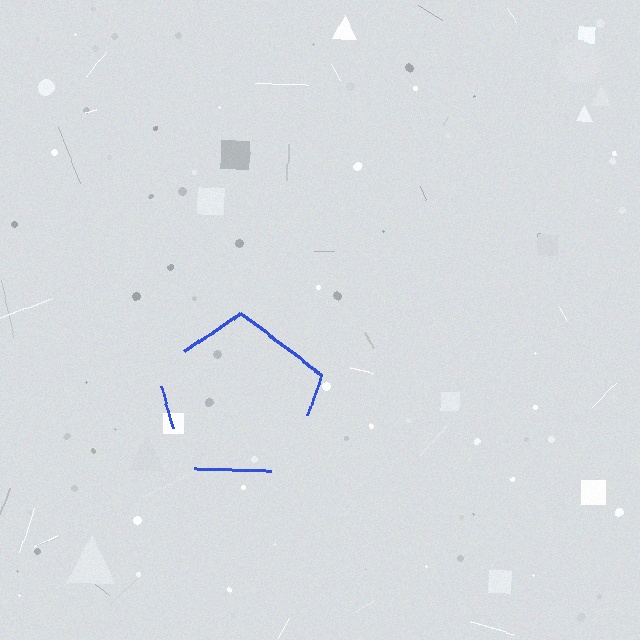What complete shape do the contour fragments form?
The contour fragments form a pentagon.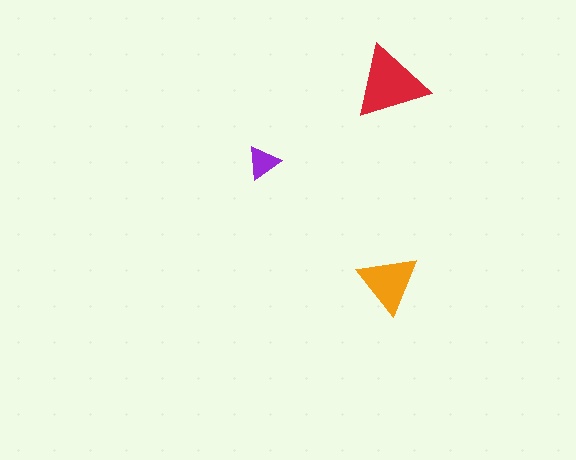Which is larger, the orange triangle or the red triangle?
The red one.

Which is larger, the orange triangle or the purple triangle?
The orange one.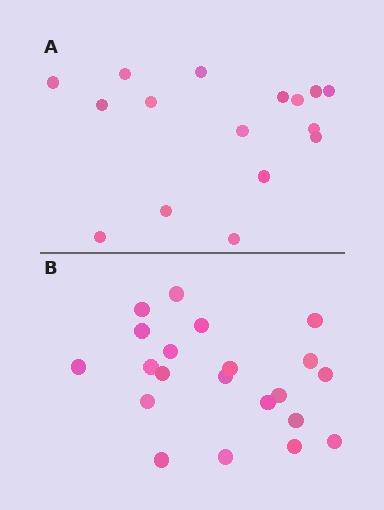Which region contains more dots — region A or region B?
Region B (the bottom region) has more dots.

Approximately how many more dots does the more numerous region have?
Region B has about 5 more dots than region A.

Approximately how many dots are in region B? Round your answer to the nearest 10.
About 20 dots. (The exact count is 21, which rounds to 20.)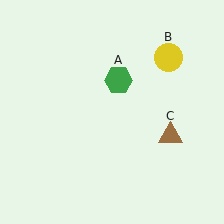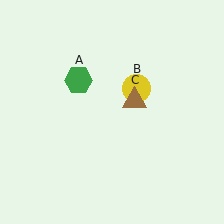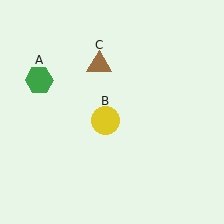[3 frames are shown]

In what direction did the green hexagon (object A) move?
The green hexagon (object A) moved left.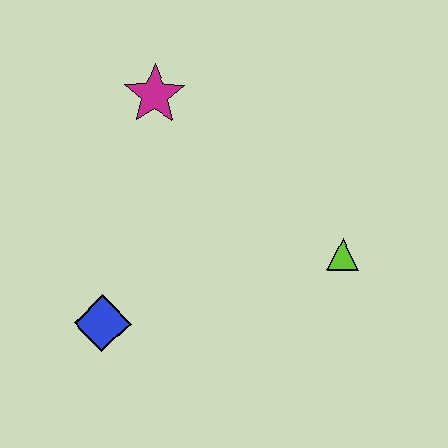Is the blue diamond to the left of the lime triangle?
Yes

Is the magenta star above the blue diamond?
Yes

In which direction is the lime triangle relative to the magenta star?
The lime triangle is to the right of the magenta star.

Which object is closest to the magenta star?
The blue diamond is closest to the magenta star.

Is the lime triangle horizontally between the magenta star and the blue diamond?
No